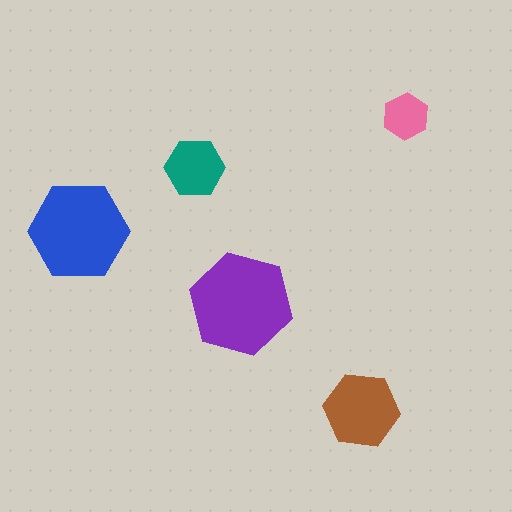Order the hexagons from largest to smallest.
the purple one, the blue one, the brown one, the teal one, the pink one.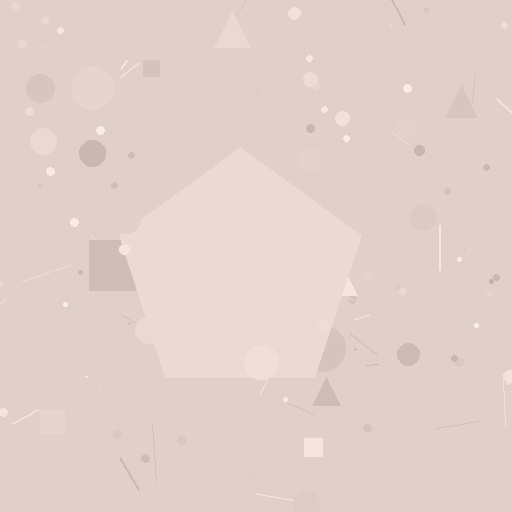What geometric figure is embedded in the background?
A pentagon is embedded in the background.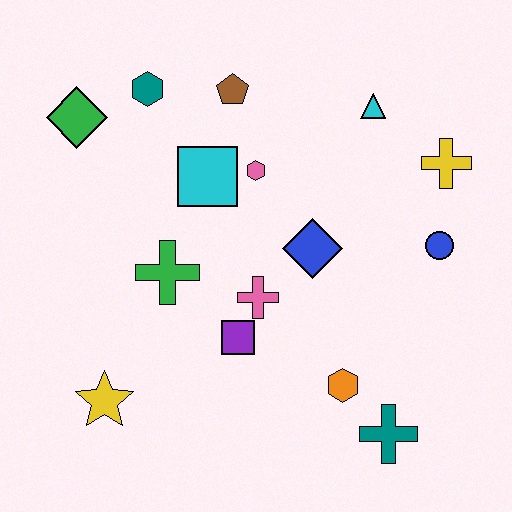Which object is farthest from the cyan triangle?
The yellow star is farthest from the cyan triangle.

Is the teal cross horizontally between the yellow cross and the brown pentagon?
Yes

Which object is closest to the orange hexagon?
The teal cross is closest to the orange hexagon.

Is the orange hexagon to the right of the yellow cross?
No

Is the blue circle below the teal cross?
No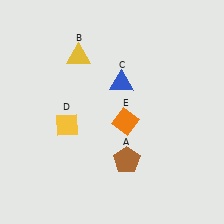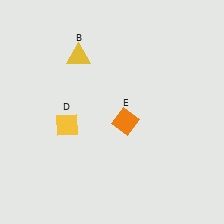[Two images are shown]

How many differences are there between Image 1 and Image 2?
There are 2 differences between the two images.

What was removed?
The brown pentagon (A), the blue triangle (C) were removed in Image 2.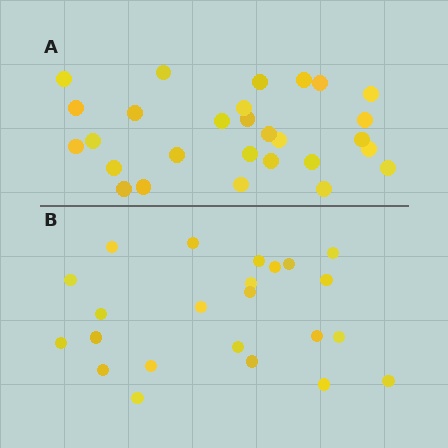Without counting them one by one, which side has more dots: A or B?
Region A (the top region) has more dots.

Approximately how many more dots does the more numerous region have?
Region A has about 5 more dots than region B.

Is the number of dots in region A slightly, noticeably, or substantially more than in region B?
Region A has only slightly more — the two regions are fairly close. The ratio is roughly 1.2 to 1.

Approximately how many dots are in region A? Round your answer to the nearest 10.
About 30 dots. (The exact count is 28, which rounds to 30.)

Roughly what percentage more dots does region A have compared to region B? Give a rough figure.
About 20% more.